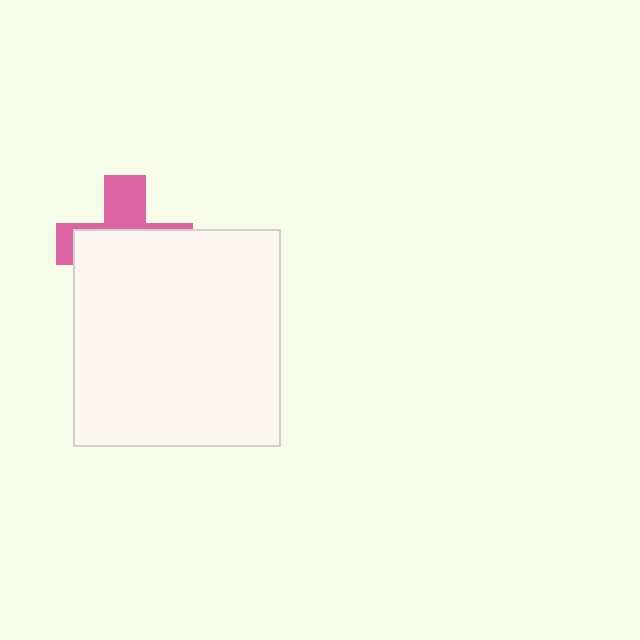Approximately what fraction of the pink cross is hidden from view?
Roughly 64% of the pink cross is hidden behind the white rectangle.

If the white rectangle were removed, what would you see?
You would see the complete pink cross.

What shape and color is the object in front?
The object in front is a white rectangle.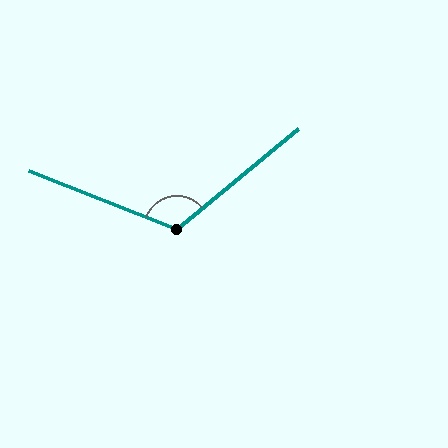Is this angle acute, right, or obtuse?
It is obtuse.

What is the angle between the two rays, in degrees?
Approximately 119 degrees.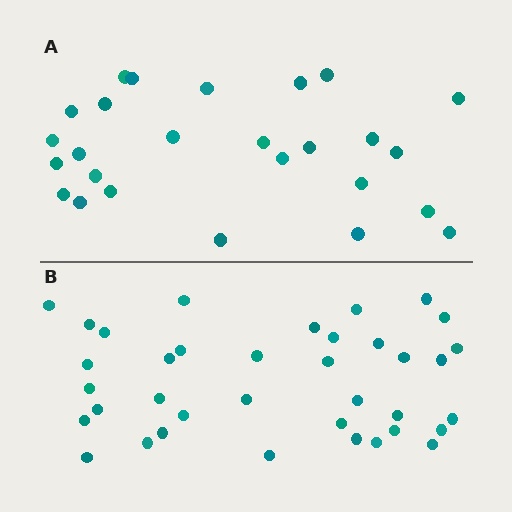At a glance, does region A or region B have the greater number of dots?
Region B (the bottom region) has more dots.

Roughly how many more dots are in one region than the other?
Region B has roughly 12 or so more dots than region A.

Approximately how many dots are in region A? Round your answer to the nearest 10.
About 30 dots. (The exact count is 26, which rounds to 30.)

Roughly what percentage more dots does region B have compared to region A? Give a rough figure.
About 40% more.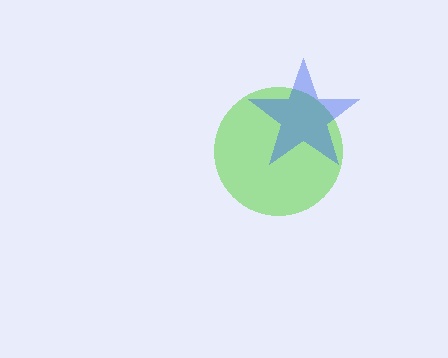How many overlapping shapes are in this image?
There are 2 overlapping shapes in the image.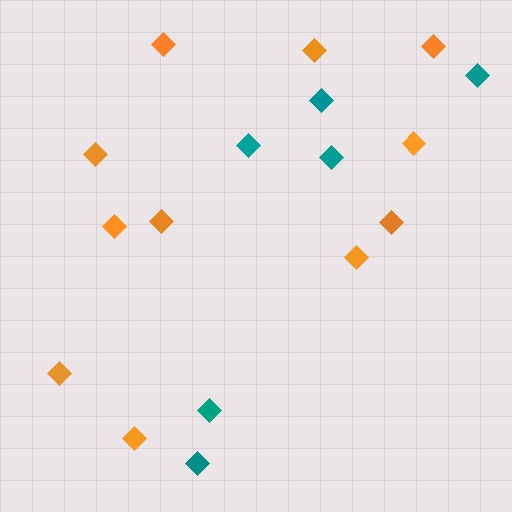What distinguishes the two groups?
There are 2 groups: one group of teal diamonds (6) and one group of orange diamonds (11).